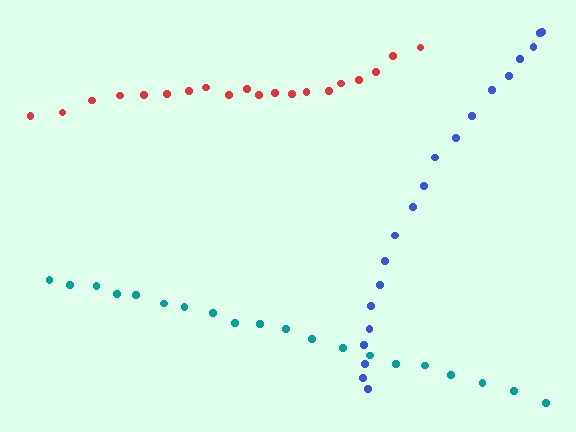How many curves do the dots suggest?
There are 3 distinct paths.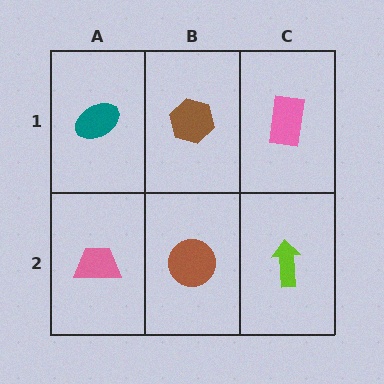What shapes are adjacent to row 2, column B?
A brown hexagon (row 1, column B), a pink trapezoid (row 2, column A), a lime arrow (row 2, column C).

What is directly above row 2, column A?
A teal ellipse.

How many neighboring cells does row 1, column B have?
3.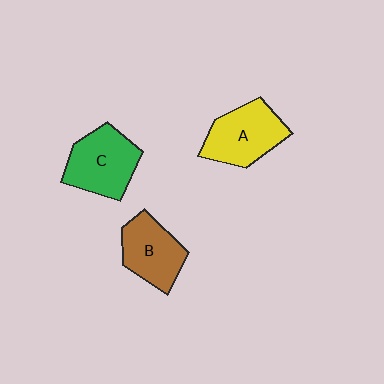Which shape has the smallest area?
Shape B (brown).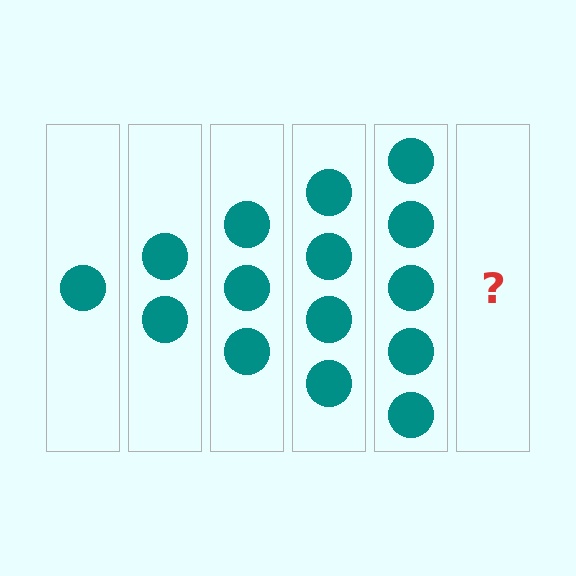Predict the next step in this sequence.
The next step is 6 circles.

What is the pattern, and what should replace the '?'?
The pattern is that each step adds one more circle. The '?' should be 6 circles.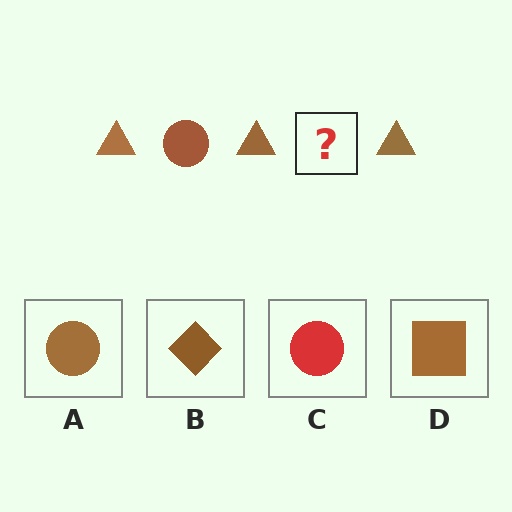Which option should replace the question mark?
Option A.